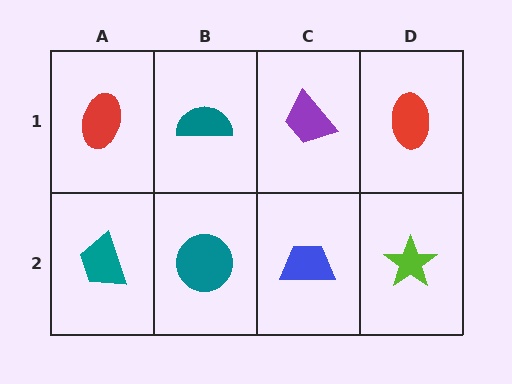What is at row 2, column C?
A blue trapezoid.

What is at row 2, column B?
A teal circle.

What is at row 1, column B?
A teal semicircle.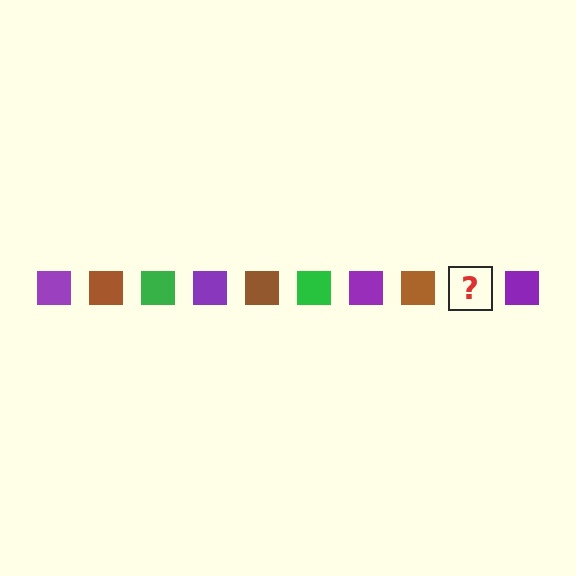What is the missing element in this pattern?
The missing element is a green square.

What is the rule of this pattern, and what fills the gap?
The rule is that the pattern cycles through purple, brown, green squares. The gap should be filled with a green square.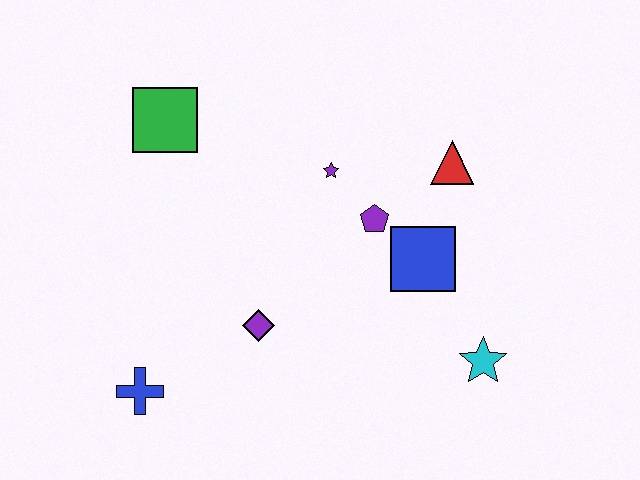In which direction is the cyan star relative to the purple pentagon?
The cyan star is below the purple pentagon.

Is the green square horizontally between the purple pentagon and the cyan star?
No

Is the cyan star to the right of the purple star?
Yes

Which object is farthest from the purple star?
The blue cross is farthest from the purple star.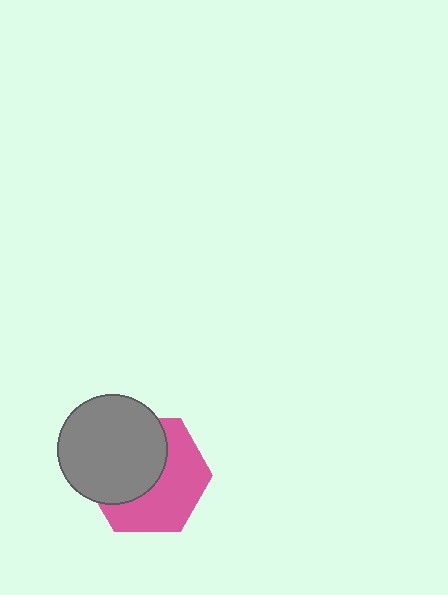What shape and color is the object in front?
The object in front is a gray circle.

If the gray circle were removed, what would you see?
You would see the complete pink hexagon.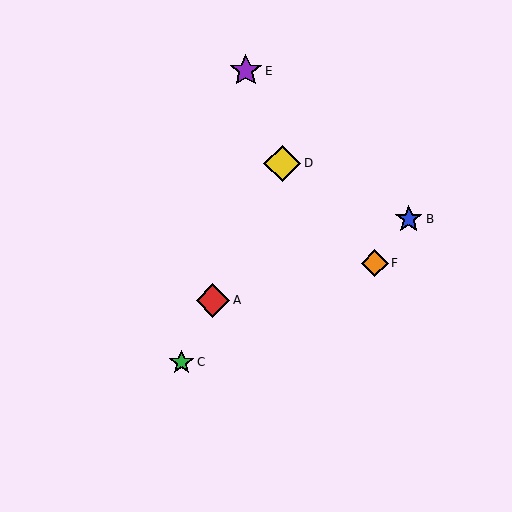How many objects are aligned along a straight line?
3 objects (A, C, D) are aligned along a straight line.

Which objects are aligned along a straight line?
Objects A, C, D are aligned along a straight line.